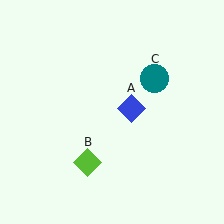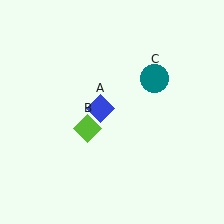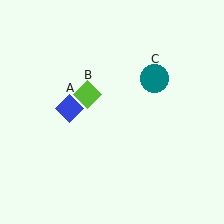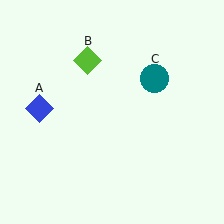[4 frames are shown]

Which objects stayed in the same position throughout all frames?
Teal circle (object C) remained stationary.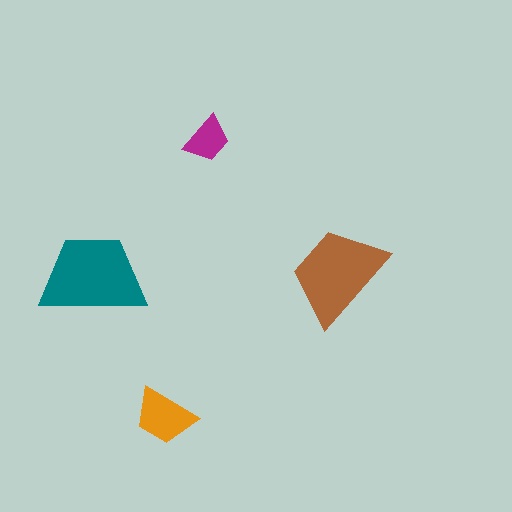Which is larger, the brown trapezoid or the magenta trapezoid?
The brown one.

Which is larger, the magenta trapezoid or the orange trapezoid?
The orange one.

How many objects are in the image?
There are 4 objects in the image.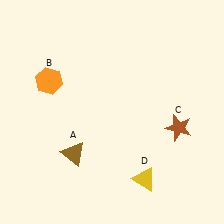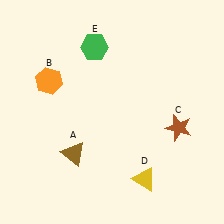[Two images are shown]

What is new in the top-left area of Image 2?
A green hexagon (E) was added in the top-left area of Image 2.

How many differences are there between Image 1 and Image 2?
There is 1 difference between the two images.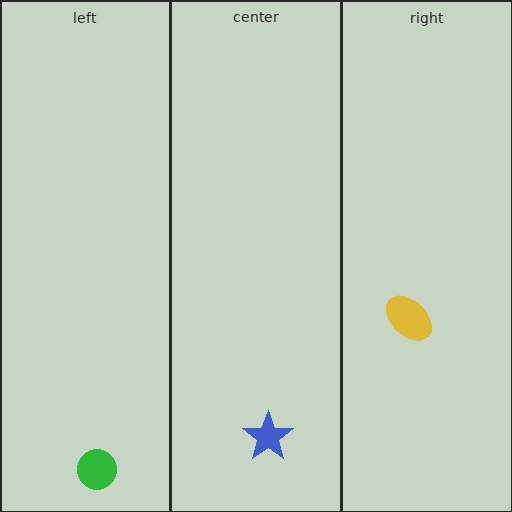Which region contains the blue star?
The center region.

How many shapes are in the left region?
1.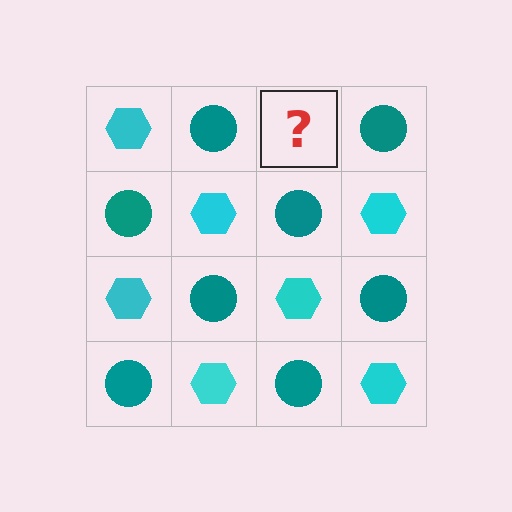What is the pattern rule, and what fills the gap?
The rule is that it alternates cyan hexagon and teal circle in a checkerboard pattern. The gap should be filled with a cyan hexagon.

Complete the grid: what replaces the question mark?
The question mark should be replaced with a cyan hexagon.